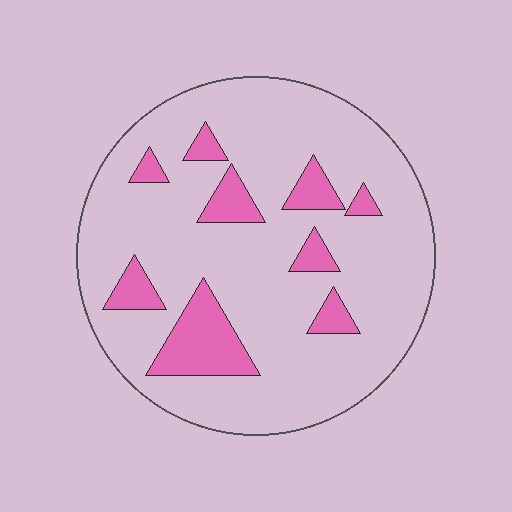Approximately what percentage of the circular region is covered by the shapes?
Approximately 15%.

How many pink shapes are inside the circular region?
9.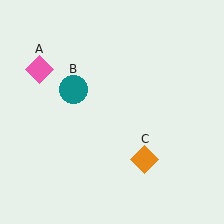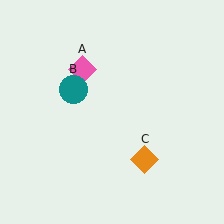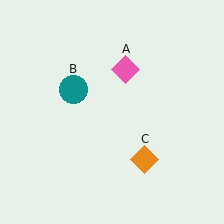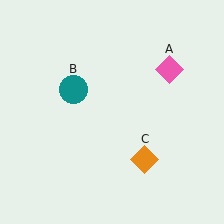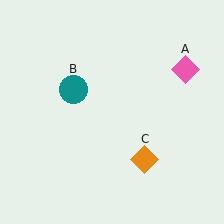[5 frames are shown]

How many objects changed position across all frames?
1 object changed position: pink diamond (object A).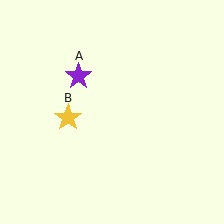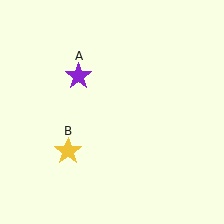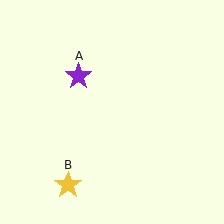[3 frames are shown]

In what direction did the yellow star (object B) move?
The yellow star (object B) moved down.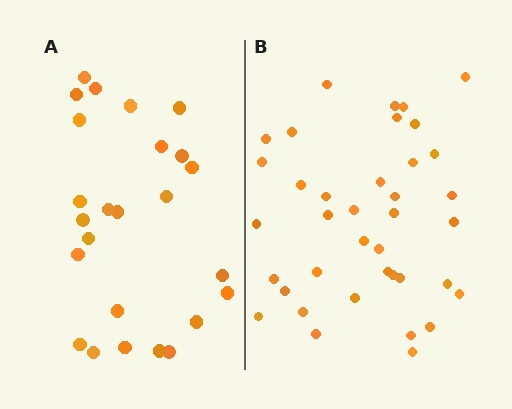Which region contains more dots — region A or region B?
Region B (the right region) has more dots.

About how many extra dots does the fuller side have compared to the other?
Region B has approximately 15 more dots than region A.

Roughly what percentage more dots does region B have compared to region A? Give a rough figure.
About 50% more.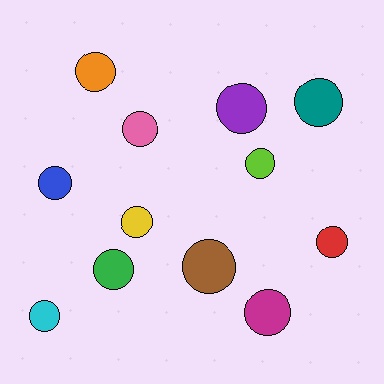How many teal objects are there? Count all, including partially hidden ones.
There is 1 teal object.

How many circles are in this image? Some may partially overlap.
There are 12 circles.